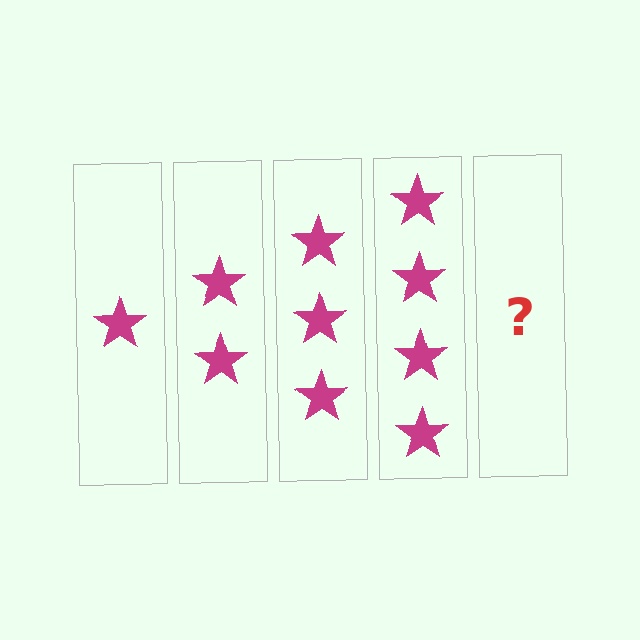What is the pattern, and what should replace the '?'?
The pattern is that each step adds one more star. The '?' should be 5 stars.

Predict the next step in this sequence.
The next step is 5 stars.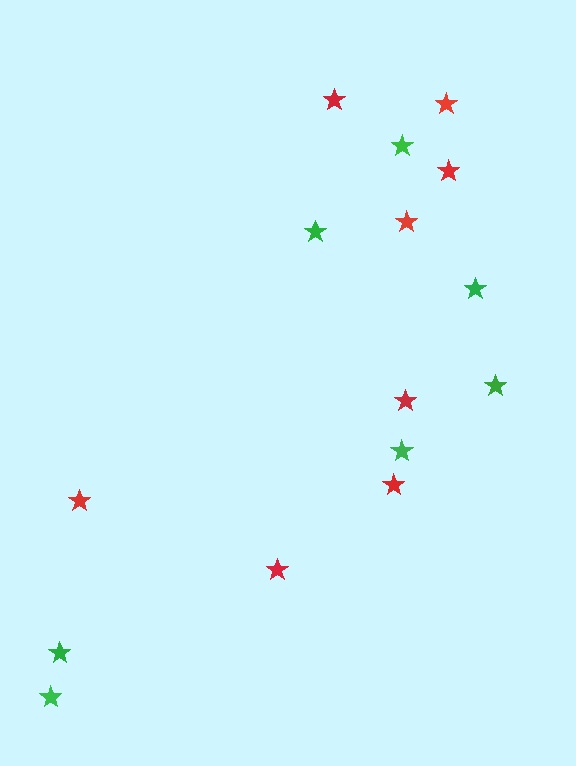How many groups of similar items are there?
There are 2 groups: one group of red stars (8) and one group of green stars (7).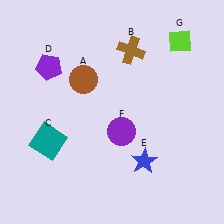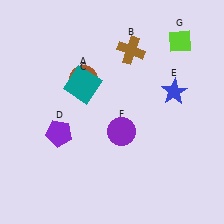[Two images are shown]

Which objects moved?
The objects that moved are: the teal square (C), the purple pentagon (D), the blue star (E).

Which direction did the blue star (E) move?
The blue star (E) moved up.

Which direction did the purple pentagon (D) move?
The purple pentagon (D) moved down.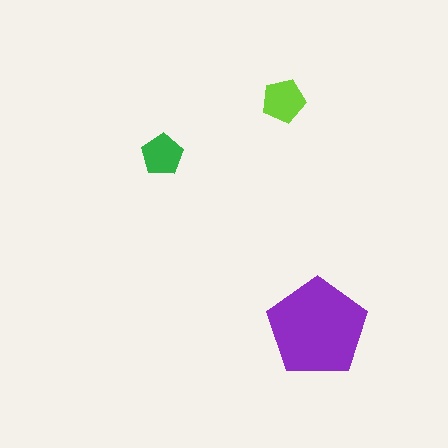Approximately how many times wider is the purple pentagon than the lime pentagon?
About 2.5 times wider.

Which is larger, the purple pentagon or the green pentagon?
The purple one.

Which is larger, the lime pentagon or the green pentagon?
The lime one.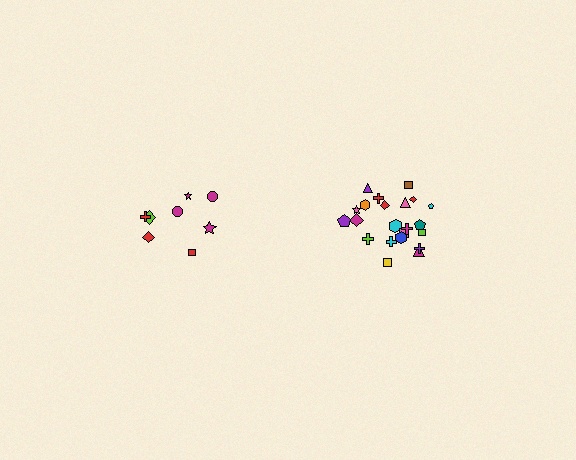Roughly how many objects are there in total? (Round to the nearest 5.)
Roughly 30 objects in total.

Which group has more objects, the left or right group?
The right group.